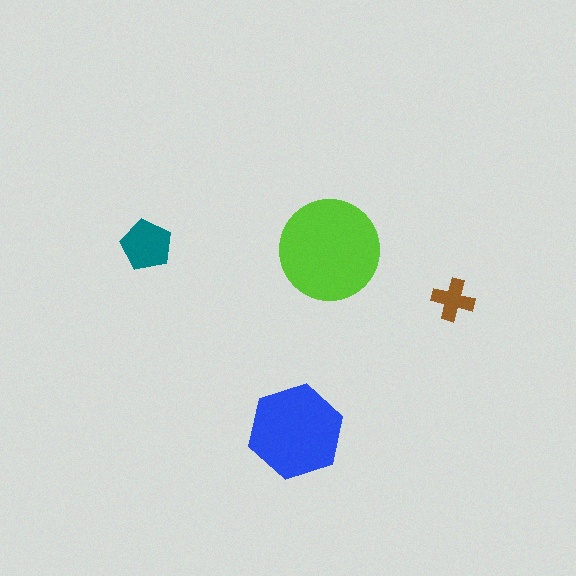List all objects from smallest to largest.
The brown cross, the teal pentagon, the blue hexagon, the lime circle.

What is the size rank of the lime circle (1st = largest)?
1st.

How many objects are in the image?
There are 4 objects in the image.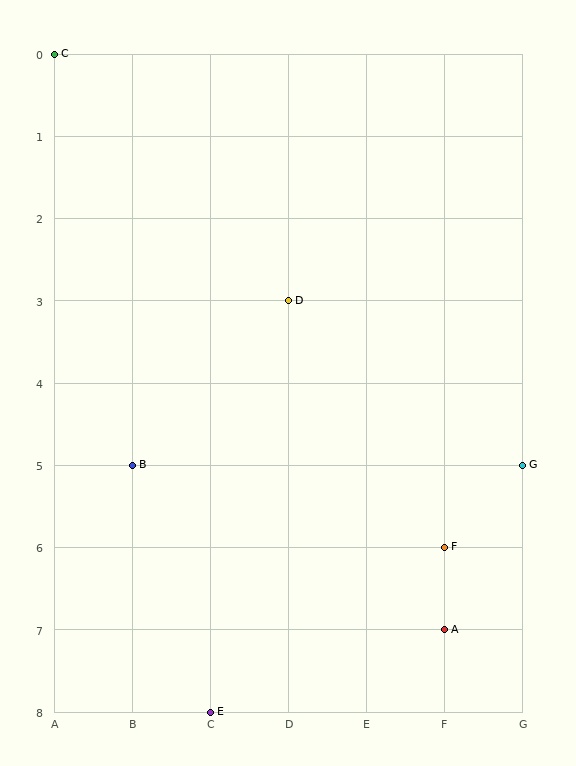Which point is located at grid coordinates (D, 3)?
Point D is at (D, 3).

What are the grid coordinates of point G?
Point G is at grid coordinates (G, 5).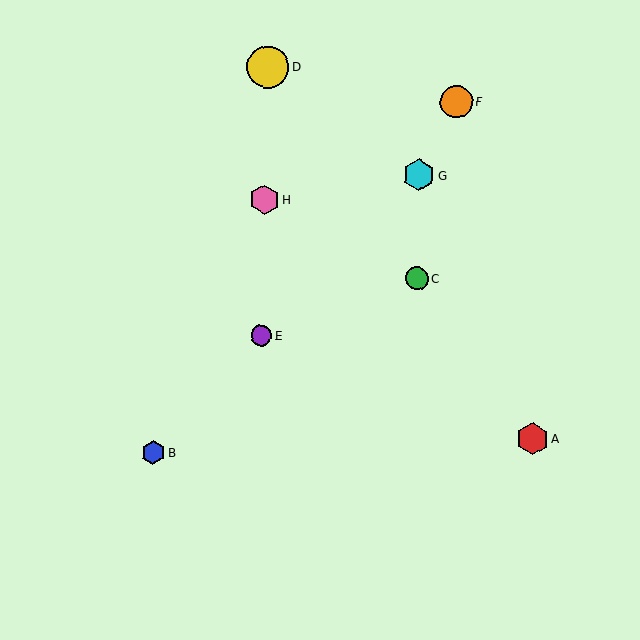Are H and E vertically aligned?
Yes, both are at x≈265.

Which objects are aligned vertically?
Objects D, E, H are aligned vertically.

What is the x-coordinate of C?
Object C is at x≈417.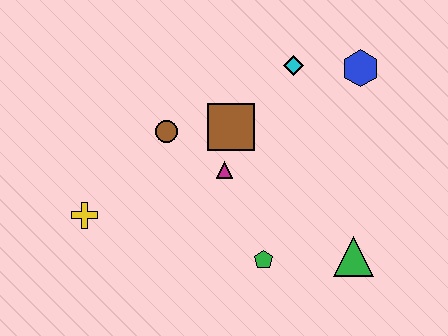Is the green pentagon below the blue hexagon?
Yes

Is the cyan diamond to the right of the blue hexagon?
No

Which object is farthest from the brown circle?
The green triangle is farthest from the brown circle.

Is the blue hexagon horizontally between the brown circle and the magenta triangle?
No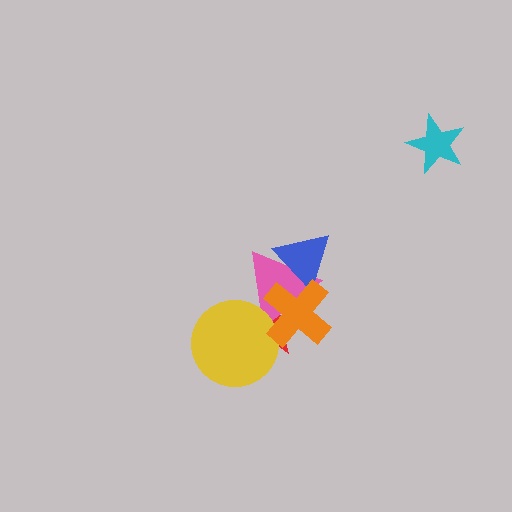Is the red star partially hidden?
Yes, it is partially covered by another shape.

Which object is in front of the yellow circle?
The orange cross is in front of the yellow circle.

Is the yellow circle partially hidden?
Yes, it is partially covered by another shape.